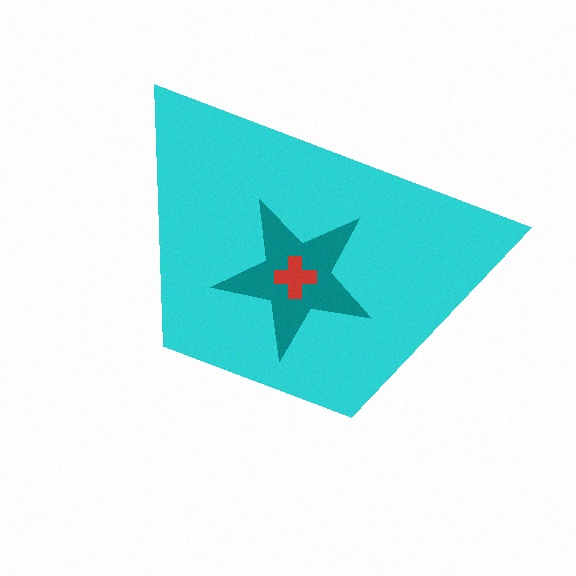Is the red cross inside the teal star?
Yes.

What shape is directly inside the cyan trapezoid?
The teal star.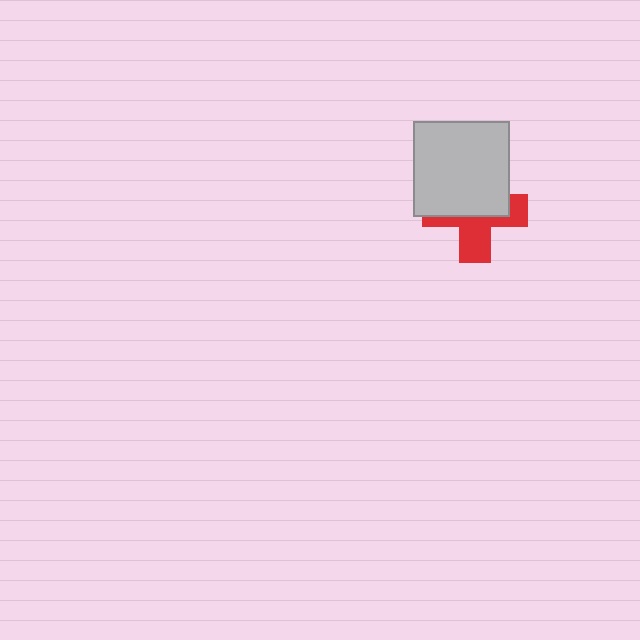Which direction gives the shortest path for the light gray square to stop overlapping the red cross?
Moving up gives the shortest separation.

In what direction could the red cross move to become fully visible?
The red cross could move down. That would shift it out from behind the light gray square entirely.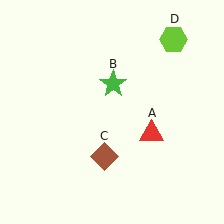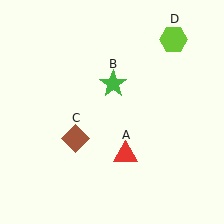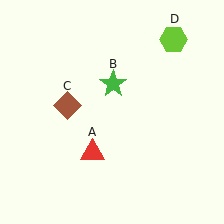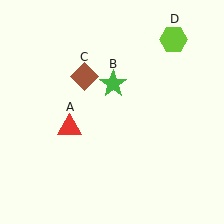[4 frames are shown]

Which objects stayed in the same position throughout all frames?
Green star (object B) and lime hexagon (object D) remained stationary.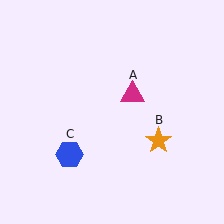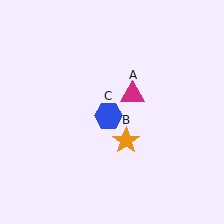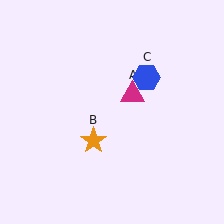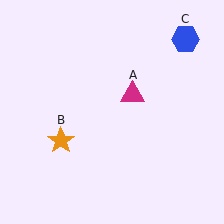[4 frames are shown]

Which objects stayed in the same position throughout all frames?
Magenta triangle (object A) remained stationary.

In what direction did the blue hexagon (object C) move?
The blue hexagon (object C) moved up and to the right.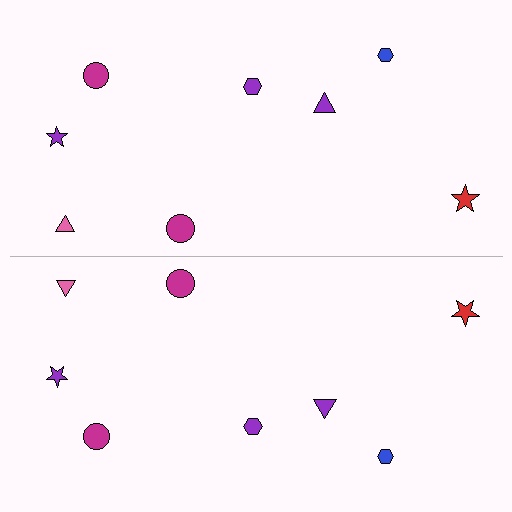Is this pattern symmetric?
Yes, this pattern has bilateral (reflection) symmetry.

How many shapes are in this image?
There are 16 shapes in this image.